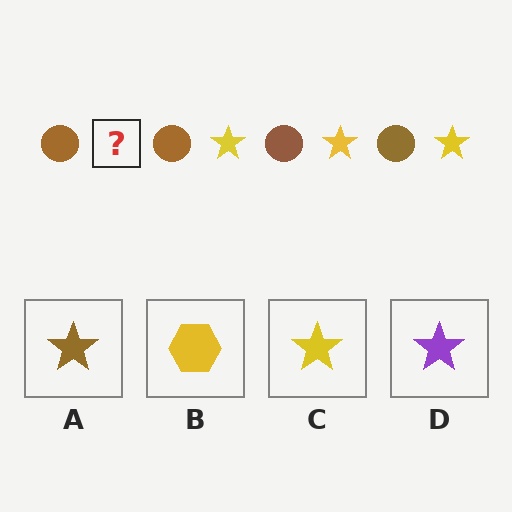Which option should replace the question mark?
Option C.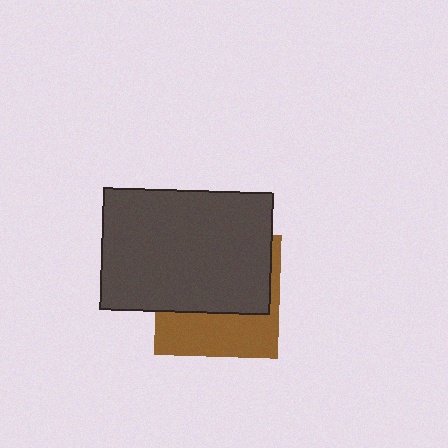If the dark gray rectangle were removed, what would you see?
You would see the complete brown square.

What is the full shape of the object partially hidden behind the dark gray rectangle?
The partially hidden object is a brown square.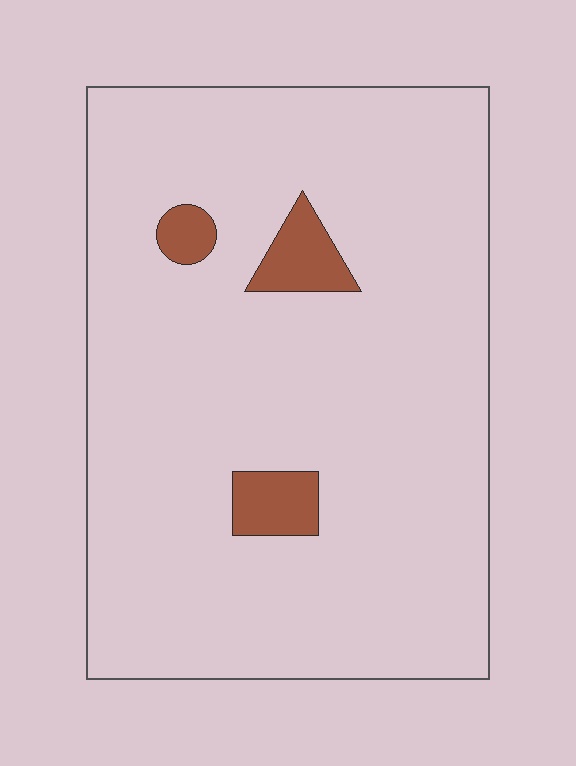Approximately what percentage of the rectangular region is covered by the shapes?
Approximately 5%.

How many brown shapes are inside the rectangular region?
3.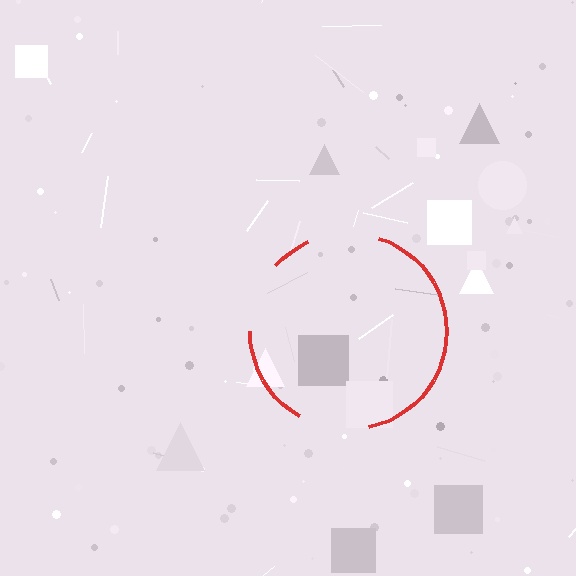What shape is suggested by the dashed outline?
The dashed outline suggests a circle.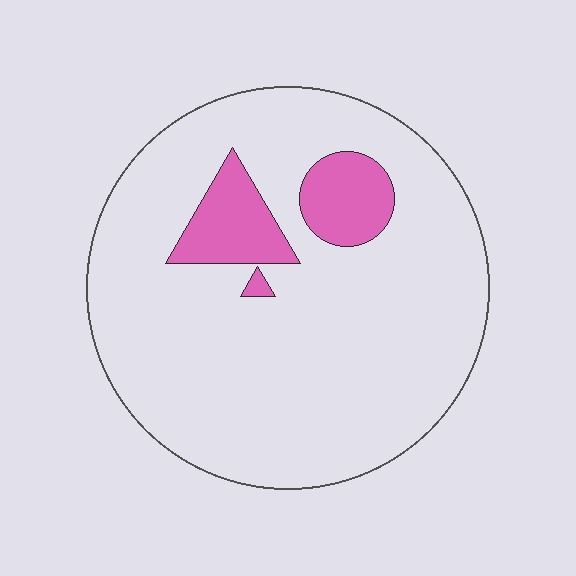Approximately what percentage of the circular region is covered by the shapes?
Approximately 10%.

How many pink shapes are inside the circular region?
3.